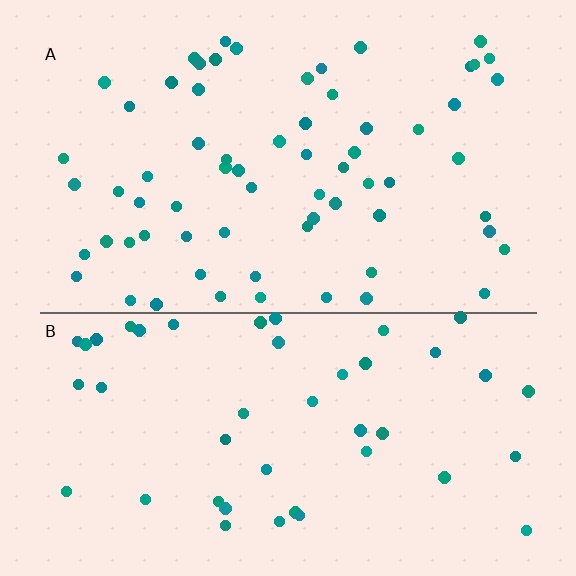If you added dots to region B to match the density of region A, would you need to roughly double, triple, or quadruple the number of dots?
Approximately double.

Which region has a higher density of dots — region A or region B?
A (the top).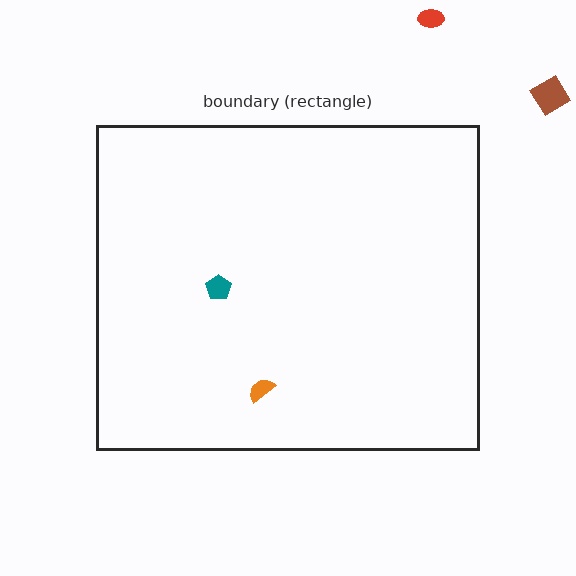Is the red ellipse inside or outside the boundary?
Outside.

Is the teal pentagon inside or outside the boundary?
Inside.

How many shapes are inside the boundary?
2 inside, 2 outside.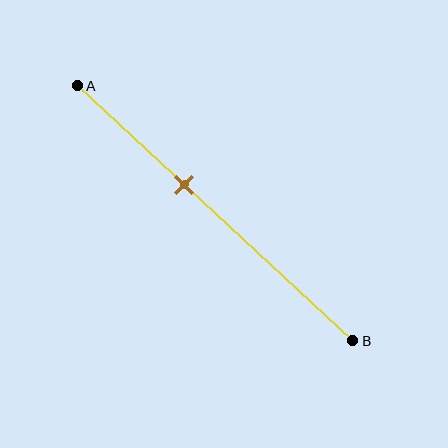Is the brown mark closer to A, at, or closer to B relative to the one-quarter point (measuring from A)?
The brown mark is closer to point B than the one-quarter point of segment AB.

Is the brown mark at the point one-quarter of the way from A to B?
No, the mark is at about 40% from A, not at the 25% one-quarter point.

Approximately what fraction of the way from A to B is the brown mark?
The brown mark is approximately 40% of the way from A to B.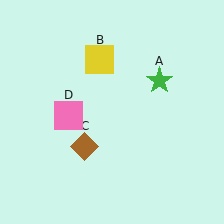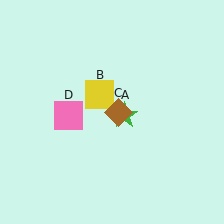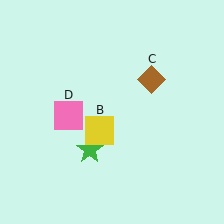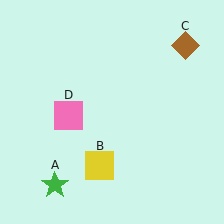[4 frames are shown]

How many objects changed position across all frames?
3 objects changed position: green star (object A), yellow square (object B), brown diamond (object C).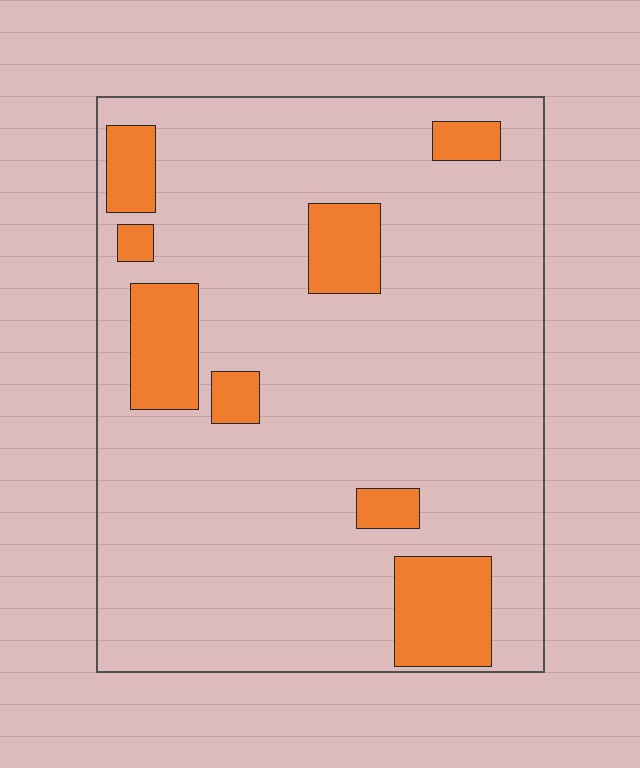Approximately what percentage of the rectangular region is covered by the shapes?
Approximately 15%.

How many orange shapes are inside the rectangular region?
8.